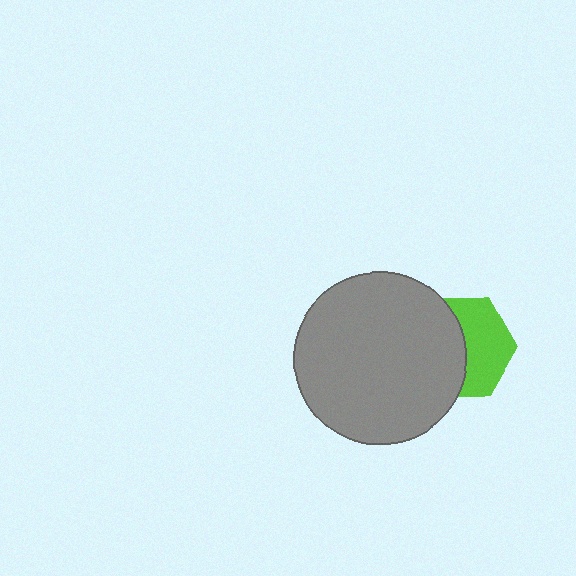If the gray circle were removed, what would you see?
You would see the complete lime hexagon.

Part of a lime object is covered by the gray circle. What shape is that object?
It is a hexagon.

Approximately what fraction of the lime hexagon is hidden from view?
Roughly 50% of the lime hexagon is hidden behind the gray circle.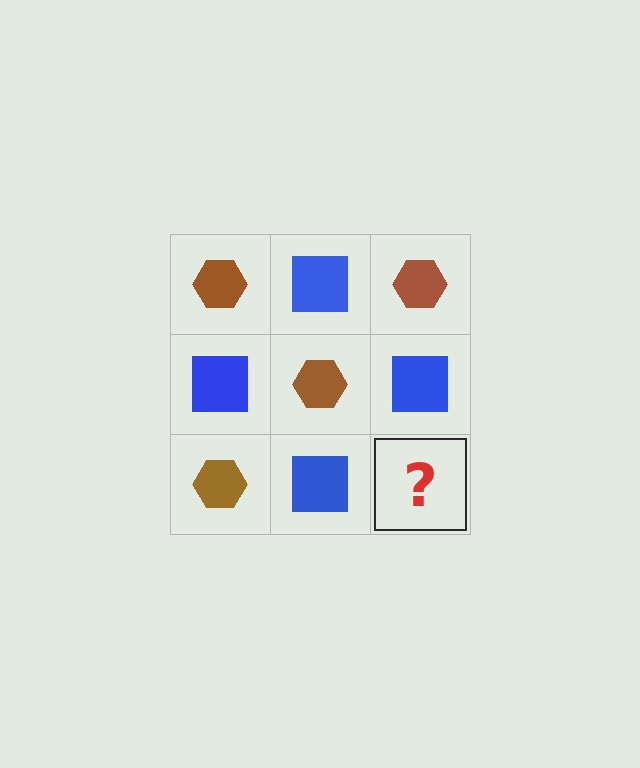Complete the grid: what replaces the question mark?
The question mark should be replaced with a brown hexagon.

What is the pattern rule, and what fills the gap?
The rule is that it alternates brown hexagon and blue square in a checkerboard pattern. The gap should be filled with a brown hexagon.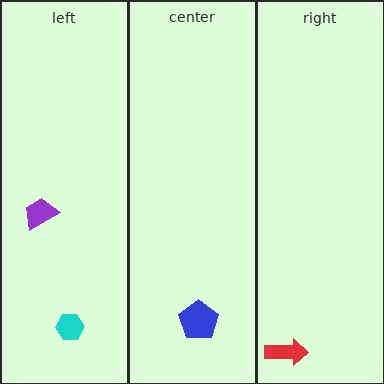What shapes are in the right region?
The red arrow.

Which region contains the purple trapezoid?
The left region.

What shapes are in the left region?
The cyan hexagon, the purple trapezoid.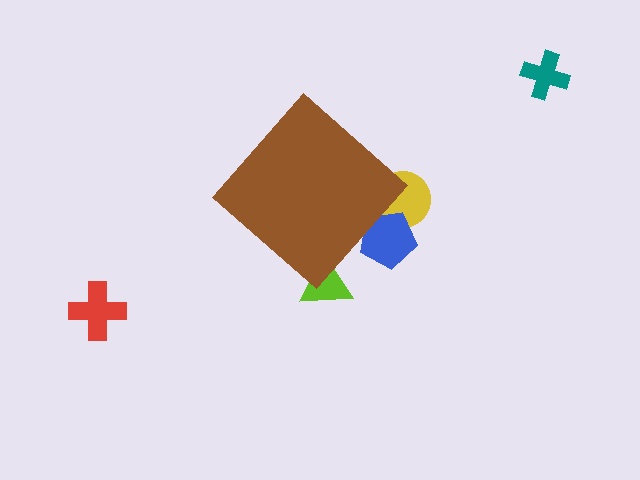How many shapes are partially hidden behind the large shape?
3 shapes are partially hidden.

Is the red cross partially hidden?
No, the red cross is fully visible.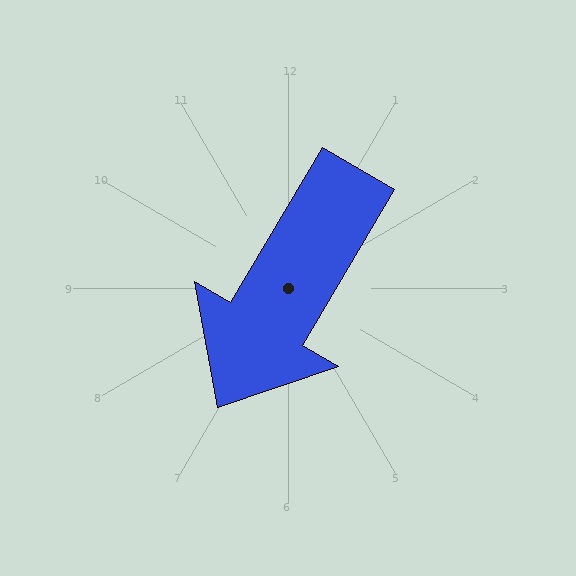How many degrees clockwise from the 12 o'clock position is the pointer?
Approximately 210 degrees.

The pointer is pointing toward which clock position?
Roughly 7 o'clock.